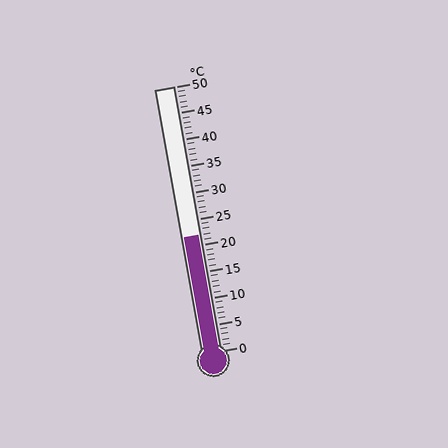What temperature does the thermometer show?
The thermometer shows approximately 22°C.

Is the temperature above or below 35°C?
The temperature is below 35°C.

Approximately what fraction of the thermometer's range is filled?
The thermometer is filled to approximately 45% of its range.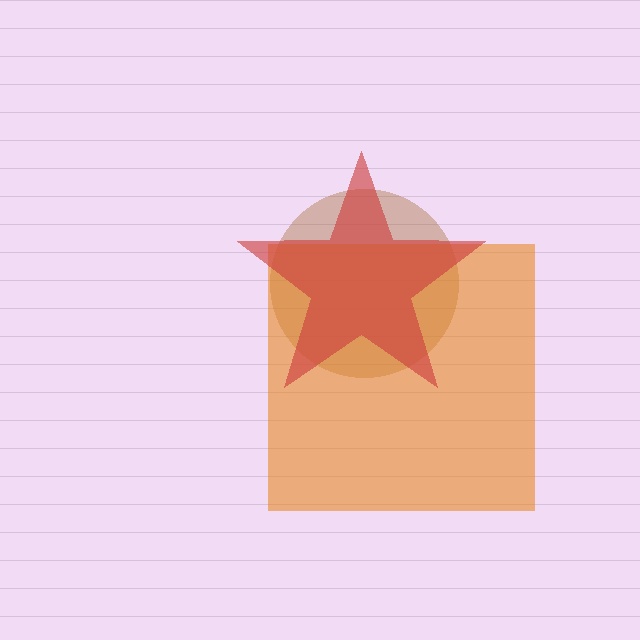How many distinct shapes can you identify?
There are 3 distinct shapes: a brown circle, an orange square, a red star.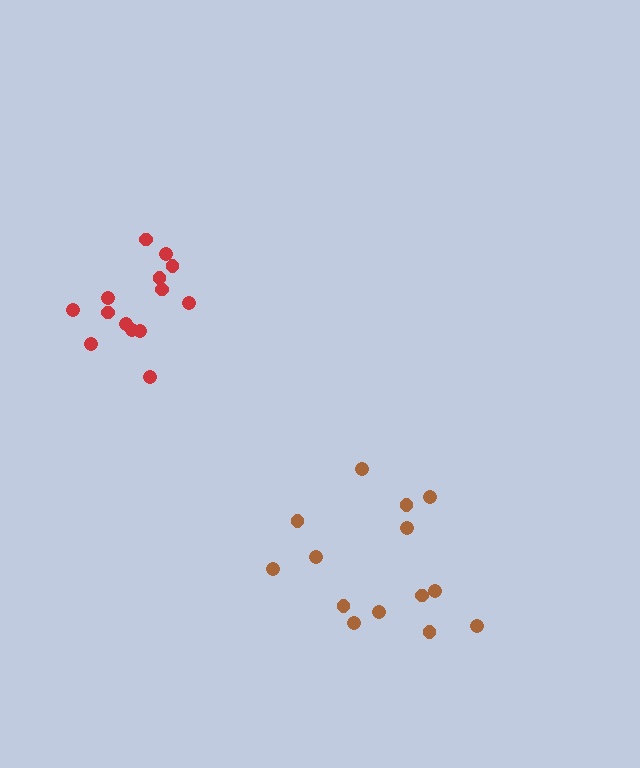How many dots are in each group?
Group 1: 14 dots, Group 2: 14 dots (28 total).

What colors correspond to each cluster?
The clusters are colored: brown, red.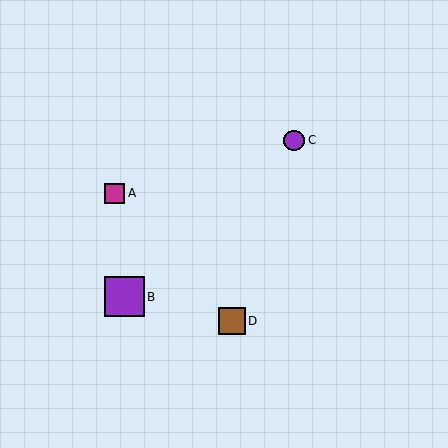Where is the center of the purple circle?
The center of the purple circle is at (294, 140).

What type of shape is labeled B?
Shape B is a purple square.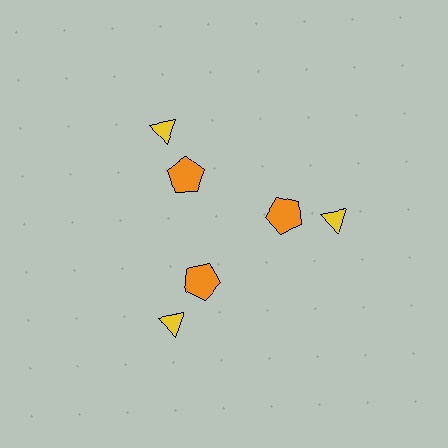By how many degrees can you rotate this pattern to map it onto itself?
The pattern maps onto itself every 120 degrees of rotation.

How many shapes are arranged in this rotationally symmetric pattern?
There are 6 shapes, arranged in 3 groups of 2.